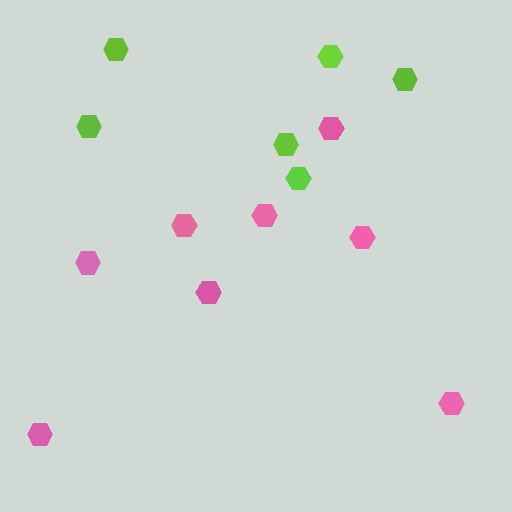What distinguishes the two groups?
There are 2 groups: one group of lime hexagons (6) and one group of pink hexagons (8).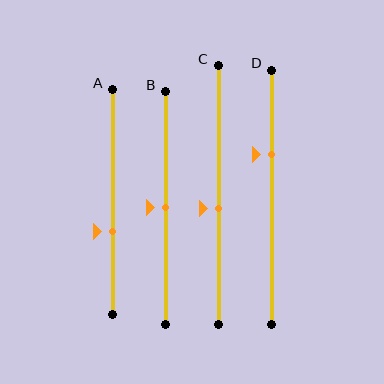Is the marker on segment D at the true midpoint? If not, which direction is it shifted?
No, the marker on segment D is shifted upward by about 17% of the segment length.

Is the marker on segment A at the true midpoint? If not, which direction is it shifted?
No, the marker on segment A is shifted downward by about 13% of the segment length.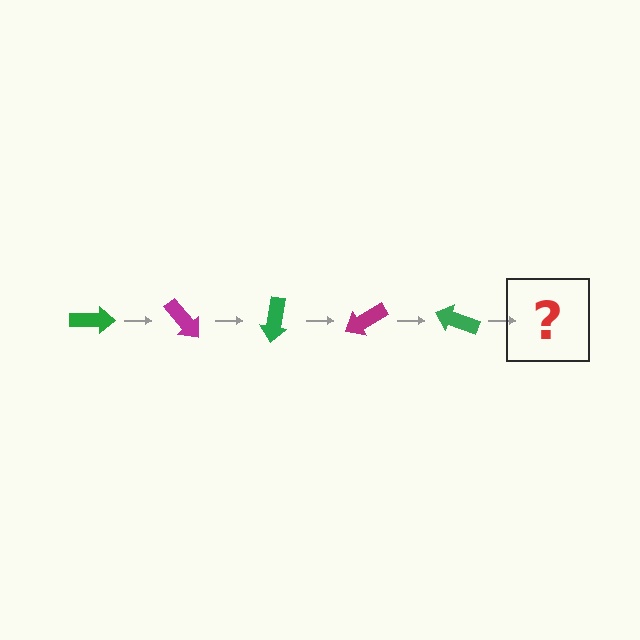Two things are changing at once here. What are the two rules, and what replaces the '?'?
The two rules are that it rotates 50 degrees each step and the color cycles through green and magenta. The '?' should be a magenta arrow, rotated 250 degrees from the start.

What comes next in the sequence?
The next element should be a magenta arrow, rotated 250 degrees from the start.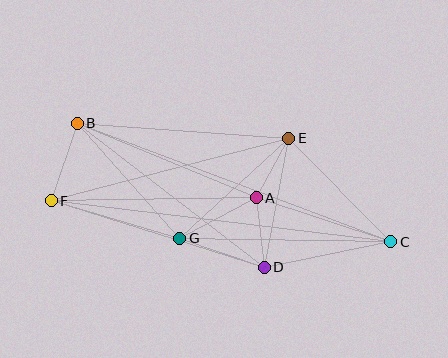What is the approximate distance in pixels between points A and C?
The distance between A and C is approximately 142 pixels.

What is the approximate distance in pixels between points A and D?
The distance between A and D is approximately 70 pixels.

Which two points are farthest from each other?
Points C and F are farthest from each other.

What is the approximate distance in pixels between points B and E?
The distance between B and E is approximately 212 pixels.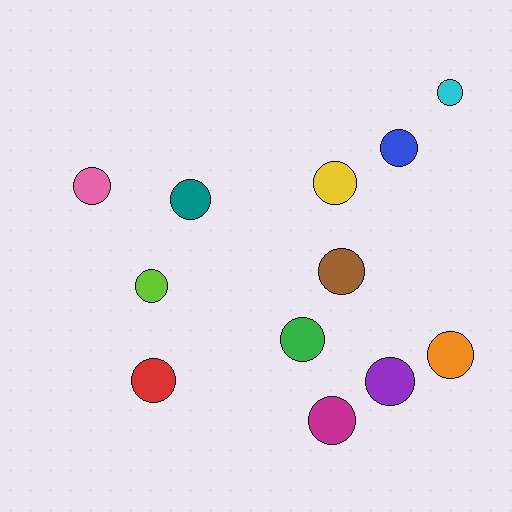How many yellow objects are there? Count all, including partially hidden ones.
There is 1 yellow object.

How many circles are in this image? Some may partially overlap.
There are 12 circles.